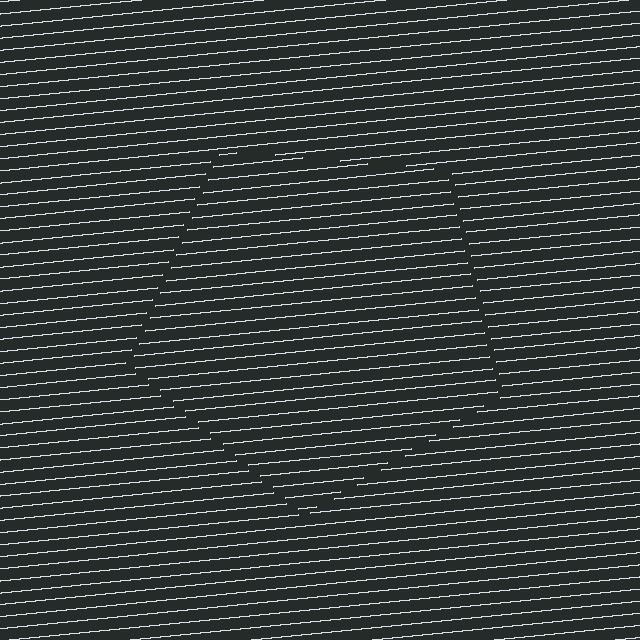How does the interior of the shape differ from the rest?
The interior of the shape contains the same grating, shifted by half a period — the contour is defined by the phase discontinuity where line-ends from the inner and outer gratings abut.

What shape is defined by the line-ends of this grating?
An illusory pentagon. The interior of the shape contains the same grating, shifted by half a period — the contour is defined by the phase discontinuity where line-ends from the inner and outer gratings abut.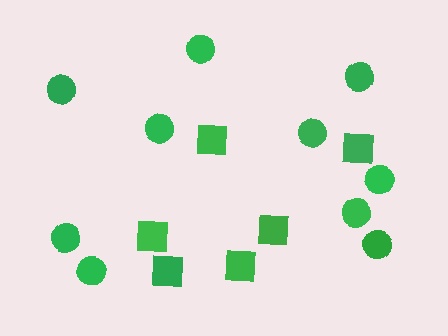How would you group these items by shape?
There are 2 groups: one group of squares (6) and one group of circles (10).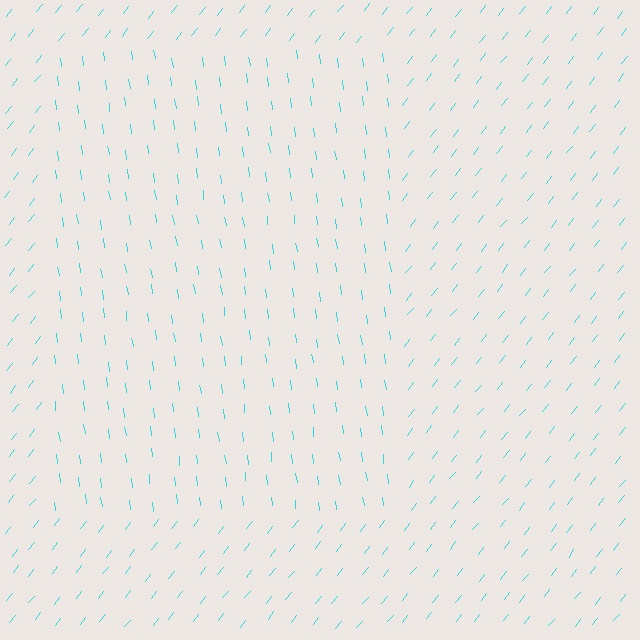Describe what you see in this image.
The image is filled with small cyan line segments. A rectangle region in the image has lines oriented differently from the surrounding lines, creating a visible texture boundary.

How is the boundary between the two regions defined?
The boundary is defined purely by a change in line orientation (approximately 45 degrees difference). All lines are the same color and thickness.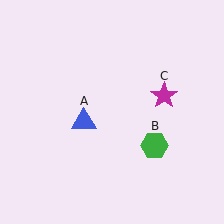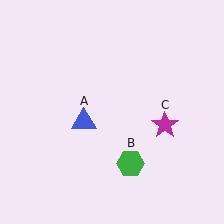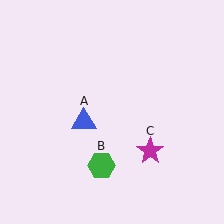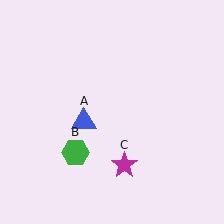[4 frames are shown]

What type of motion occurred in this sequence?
The green hexagon (object B), magenta star (object C) rotated clockwise around the center of the scene.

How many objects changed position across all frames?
2 objects changed position: green hexagon (object B), magenta star (object C).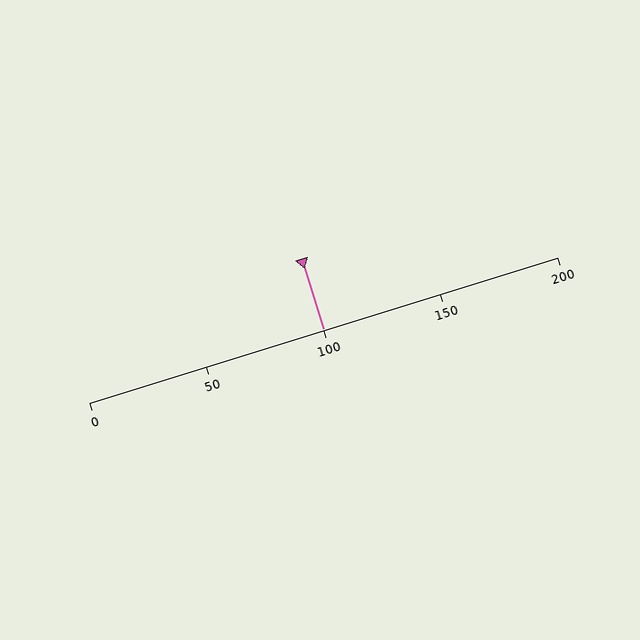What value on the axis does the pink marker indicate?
The marker indicates approximately 100.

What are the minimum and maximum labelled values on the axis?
The axis runs from 0 to 200.